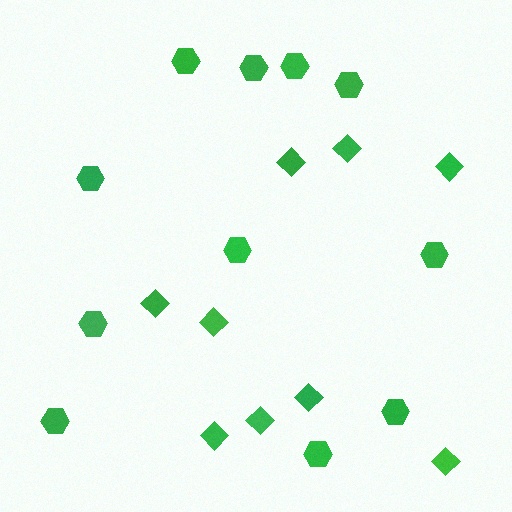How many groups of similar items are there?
There are 2 groups: one group of diamonds (9) and one group of hexagons (11).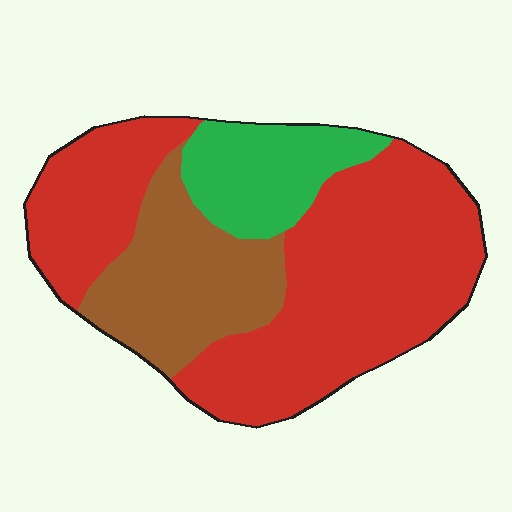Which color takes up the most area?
Red, at roughly 60%.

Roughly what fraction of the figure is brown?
Brown takes up about one quarter (1/4) of the figure.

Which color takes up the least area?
Green, at roughly 15%.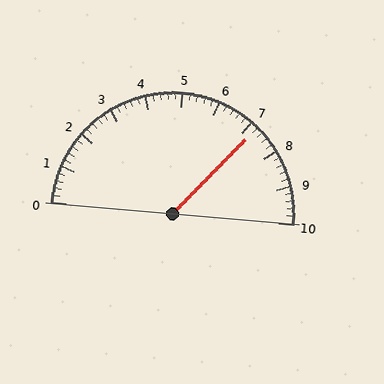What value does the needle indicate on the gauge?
The needle indicates approximately 7.2.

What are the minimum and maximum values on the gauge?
The gauge ranges from 0 to 10.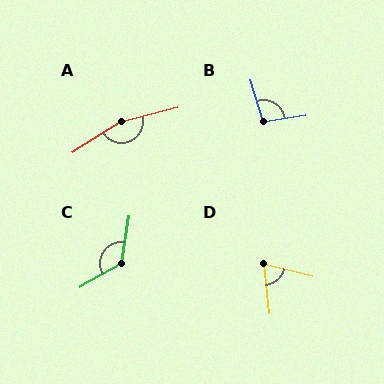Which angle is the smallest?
D, at approximately 70 degrees.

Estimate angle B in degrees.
Approximately 98 degrees.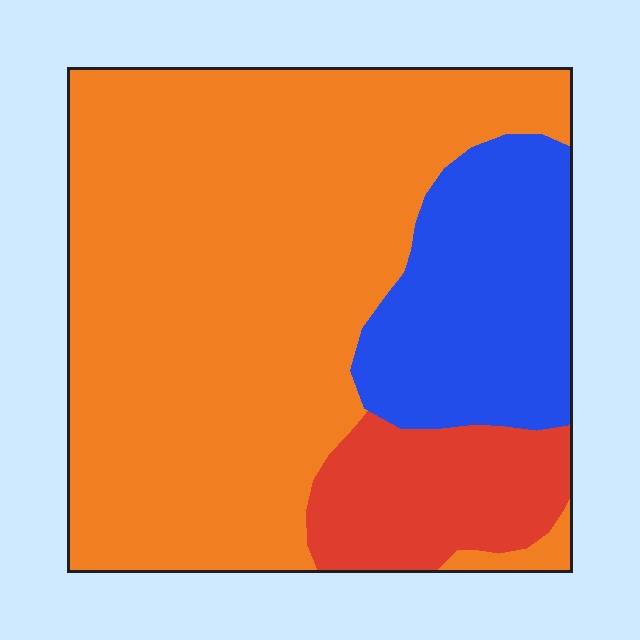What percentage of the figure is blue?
Blue covers roughly 20% of the figure.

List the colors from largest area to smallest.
From largest to smallest: orange, blue, red.